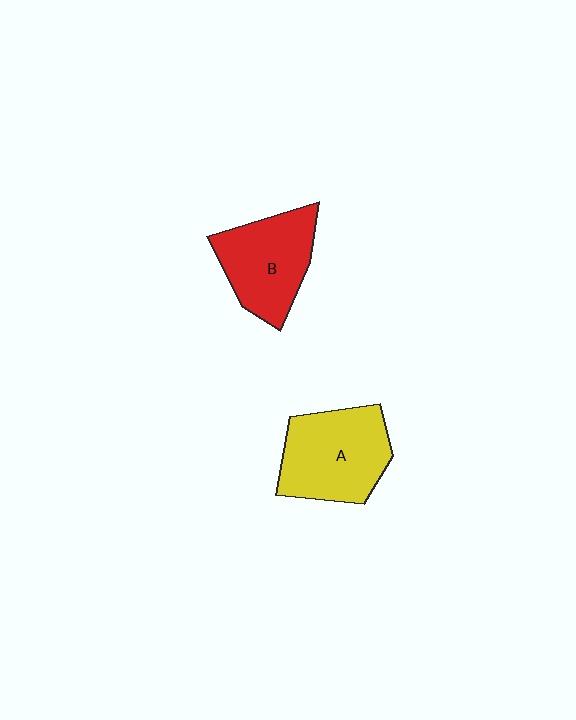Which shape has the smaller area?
Shape B (red).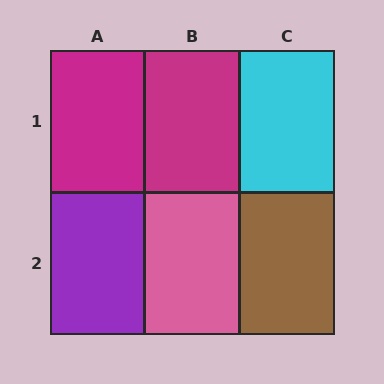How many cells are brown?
1 cell is brown.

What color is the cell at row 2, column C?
Brown.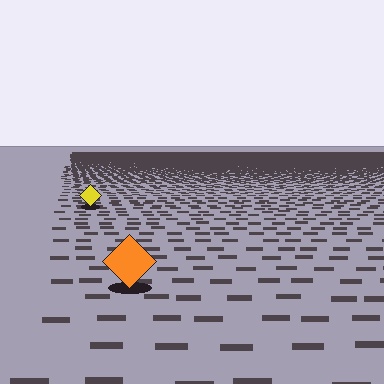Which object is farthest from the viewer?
The yellow diamond is farthest from the viewer. It appears smaller and the ground texture around it is denser.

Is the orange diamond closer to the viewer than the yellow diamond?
Yes. The orange diamond is closer — you can tell from the texture gradient: the ground texture is coarser near it.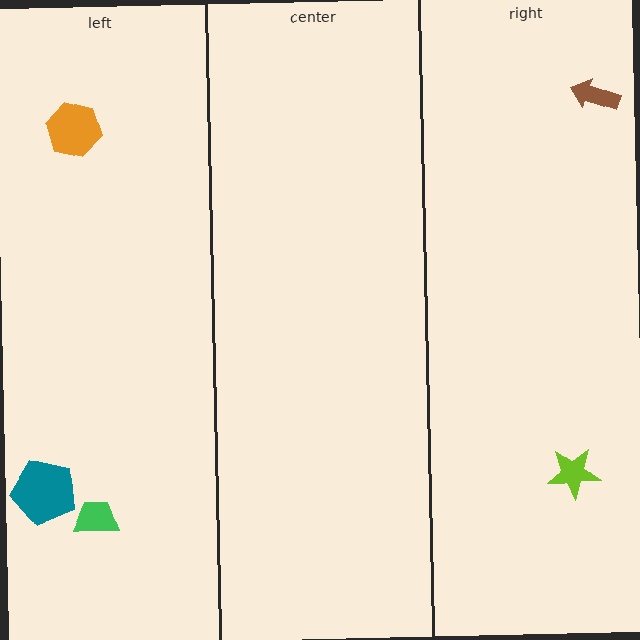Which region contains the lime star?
The right region.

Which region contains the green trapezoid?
The left region.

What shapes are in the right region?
The lime star, the brown arrow.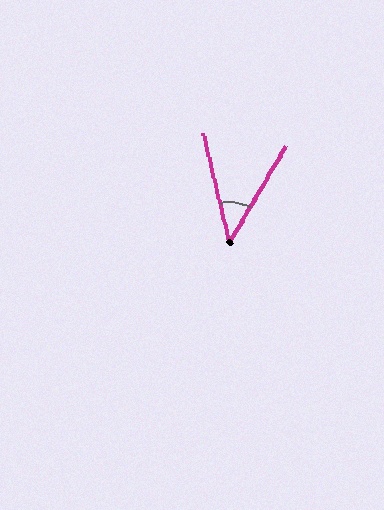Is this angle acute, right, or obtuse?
It is acute.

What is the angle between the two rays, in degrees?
Approximately 44 degrees.